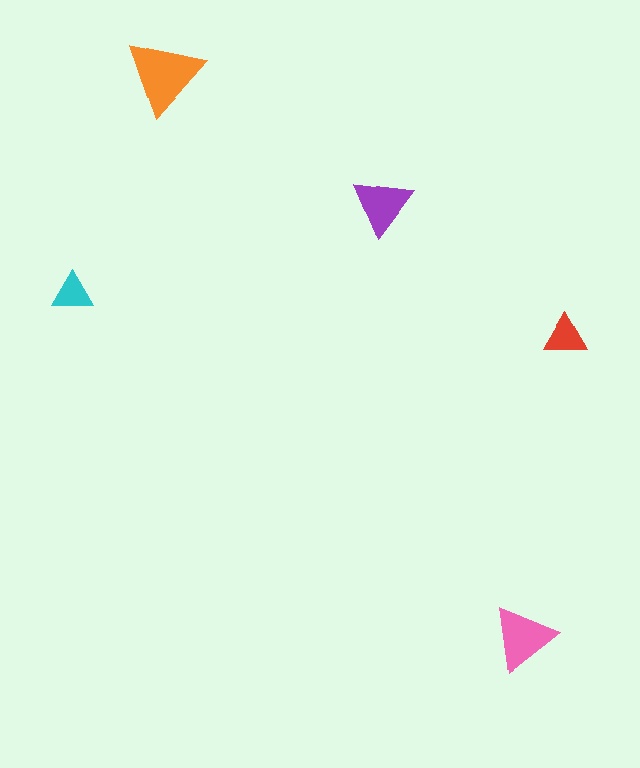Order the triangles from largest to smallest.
the orange one, the pink one, the purple one, the red one, the cyan one.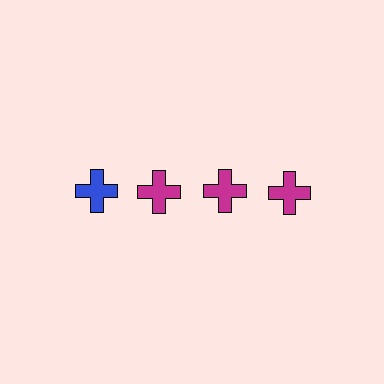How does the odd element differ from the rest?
It has a different color: blue instead of magenta.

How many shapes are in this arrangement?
There are 4 shapes arranged in a grid pattern.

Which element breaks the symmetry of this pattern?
The blue cross in the top row, leftmost column breaks the symmetry. All other shapes are magenta crosses.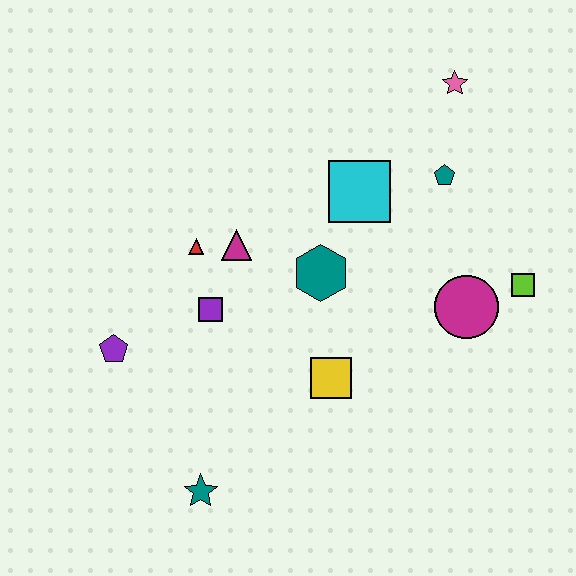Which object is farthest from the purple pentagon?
The pink star is farthest from the purple pentagon.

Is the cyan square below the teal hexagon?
No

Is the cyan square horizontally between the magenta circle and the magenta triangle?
Yes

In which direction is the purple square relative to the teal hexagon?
The purple square is to the left of the teal hexagon.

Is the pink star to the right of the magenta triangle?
Yes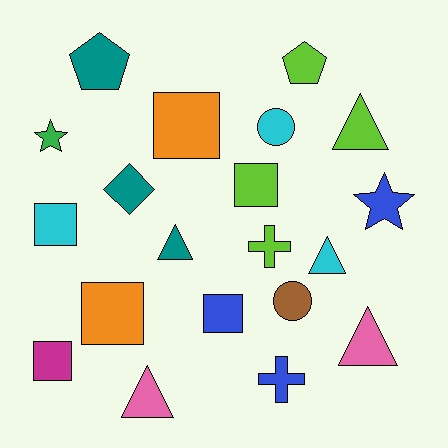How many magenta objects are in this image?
There is 1 magenta object.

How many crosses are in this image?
There are 2 crosses.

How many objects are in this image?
There are 20 objects.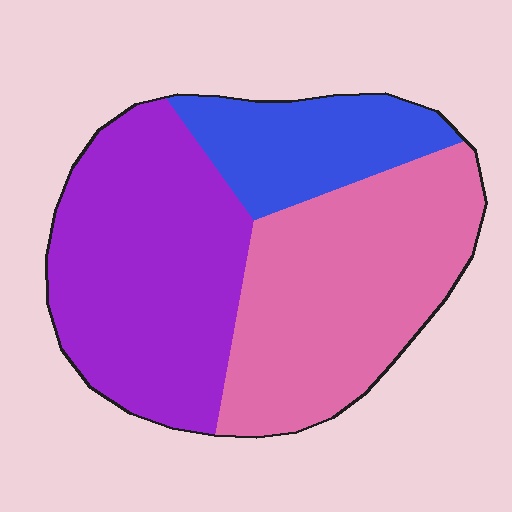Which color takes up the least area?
Blue, at roughly 20%.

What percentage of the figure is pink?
Pink takes up between a quarter and a half of the figure.